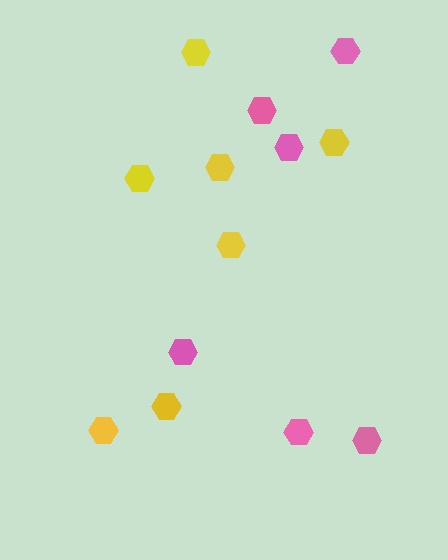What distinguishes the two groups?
There are 2 groups: one group of pink hexagons (6) and one group of yellow hexagons (7).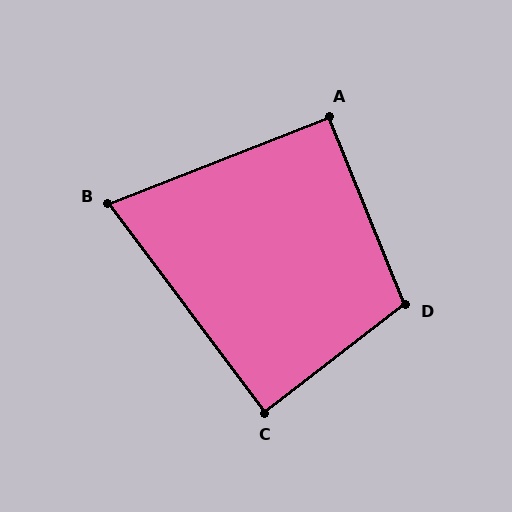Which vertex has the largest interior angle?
D, at approximately 105 degrees.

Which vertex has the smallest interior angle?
B, at approximately 75 degrees.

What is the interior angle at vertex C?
Approximately 89 degrees (approximately right).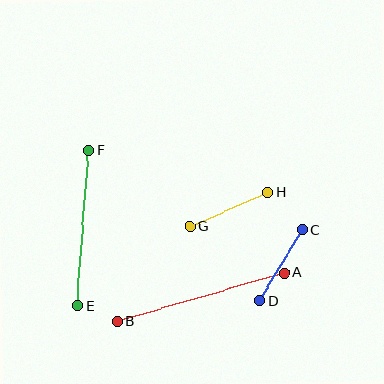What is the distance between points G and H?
The distance is approximately 85 pixels.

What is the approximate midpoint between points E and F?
The midpoint is at approximately (83, 228) pixels.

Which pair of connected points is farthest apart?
Points A and B are farthest apart.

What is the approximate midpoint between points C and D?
The midpoint is at approximately (281, 265) pixels.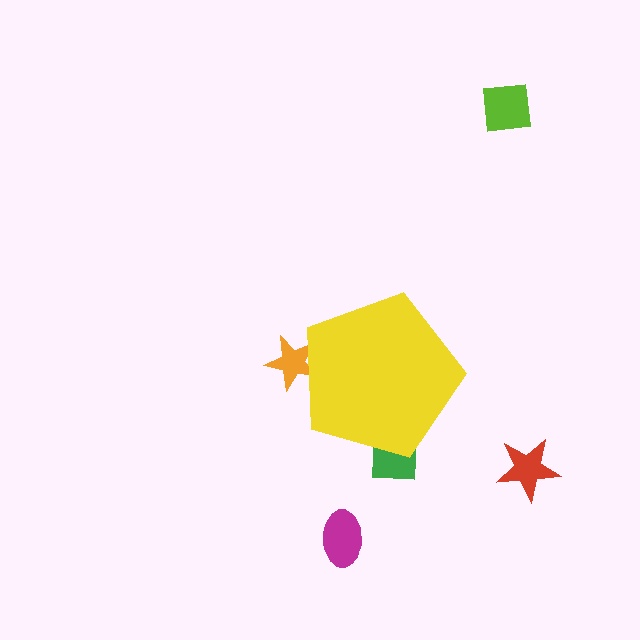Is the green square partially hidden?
Yes, the green square is partially hidden behind the yellow pentagon.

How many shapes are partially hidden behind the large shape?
2 shapes are partially hidden.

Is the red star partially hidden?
No, the red star is fully visible.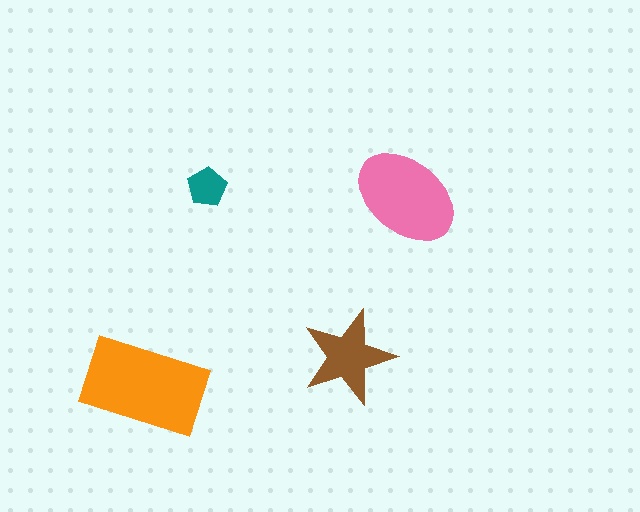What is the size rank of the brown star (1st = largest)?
3rd.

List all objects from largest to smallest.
The orange rectangle, the pink ellipse, the brown star, the teal pentagon.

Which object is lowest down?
The orange rectangle is bottommost.